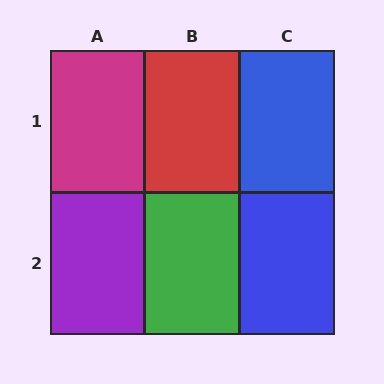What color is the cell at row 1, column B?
Red.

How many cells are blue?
2 cells are blue.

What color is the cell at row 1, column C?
Blue.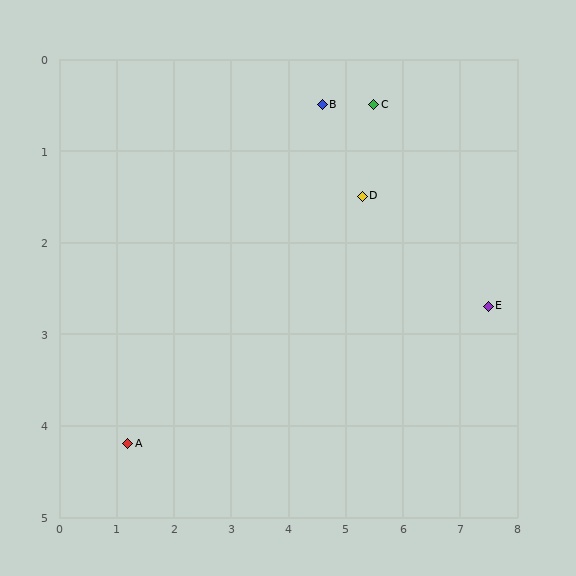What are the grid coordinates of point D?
Point D is at approximately (5.3, 1.5).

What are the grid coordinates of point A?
Point A is at approximately (1.2, 4.2).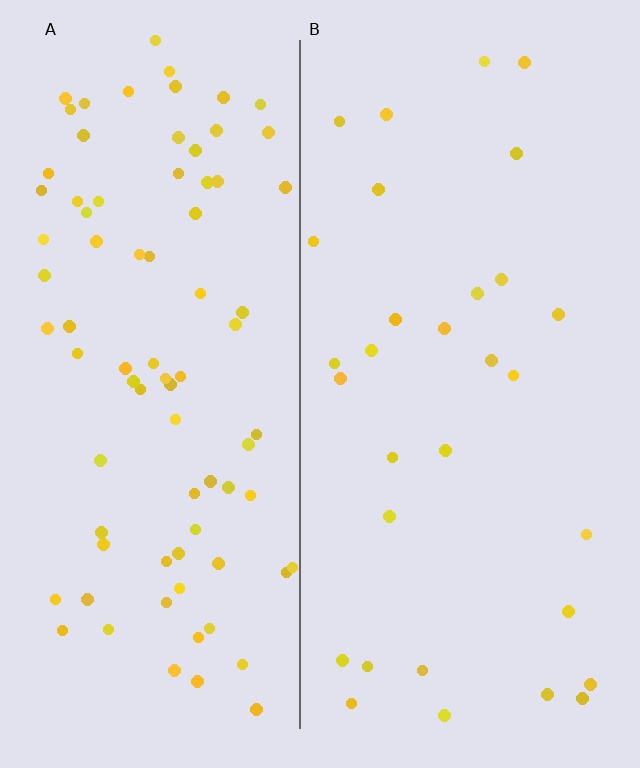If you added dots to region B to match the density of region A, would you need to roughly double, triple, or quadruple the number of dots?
Approximately triple.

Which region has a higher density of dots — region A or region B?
A (the left).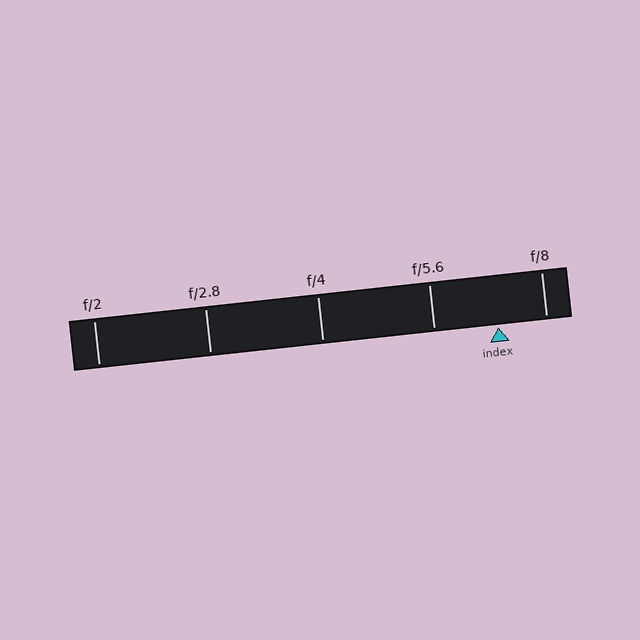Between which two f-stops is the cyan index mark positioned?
The index mark is between f/5.6 and f/8.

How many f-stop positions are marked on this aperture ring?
There are 5 f-stop positions marked.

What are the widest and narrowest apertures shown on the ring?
The widest aperture shown is f/2 and the narrowest is f/8.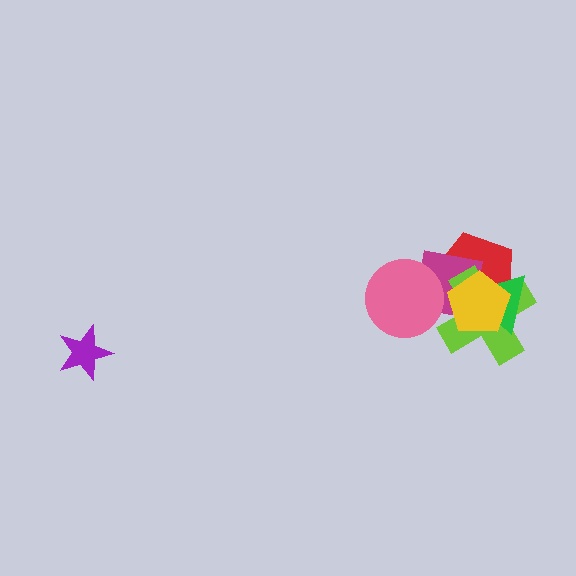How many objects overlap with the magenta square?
5 objects overlap with the magenta square.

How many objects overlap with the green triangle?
4 objects overlap with the green triangle.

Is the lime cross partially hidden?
Yes, it is partially covered by another shape.